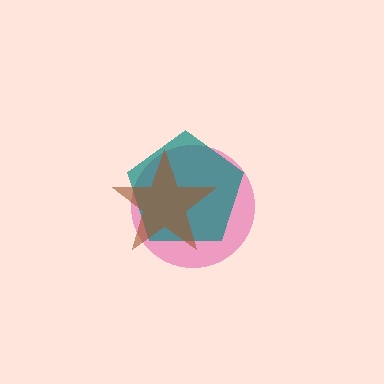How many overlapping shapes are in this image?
There are 3 overlapping shapes in the image.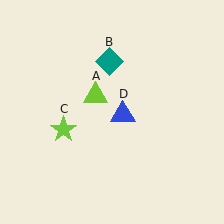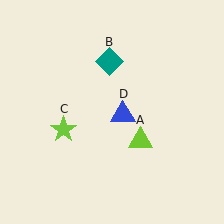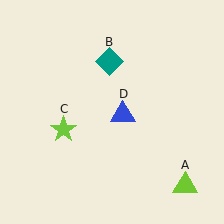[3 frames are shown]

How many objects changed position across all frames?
1 object changed position: lime triangle (object A).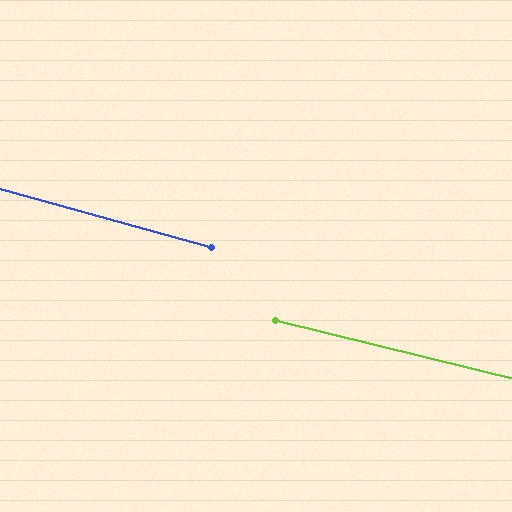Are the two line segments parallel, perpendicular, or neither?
Parallel — their directions differ by only 1.5°.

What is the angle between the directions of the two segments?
Approximately 1 degree.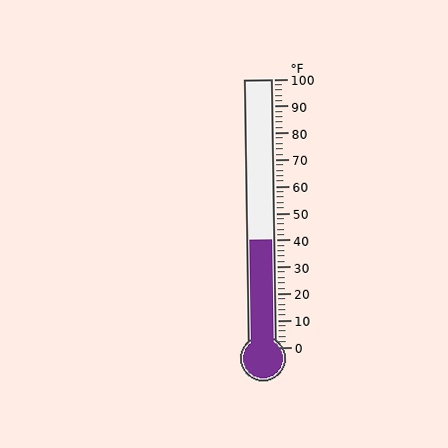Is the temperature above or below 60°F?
The temperature is below 60°F.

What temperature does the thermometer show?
The thermometer shows approximately 40°F.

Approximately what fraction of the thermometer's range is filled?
The thermometer is filled to approximately 40% of its range.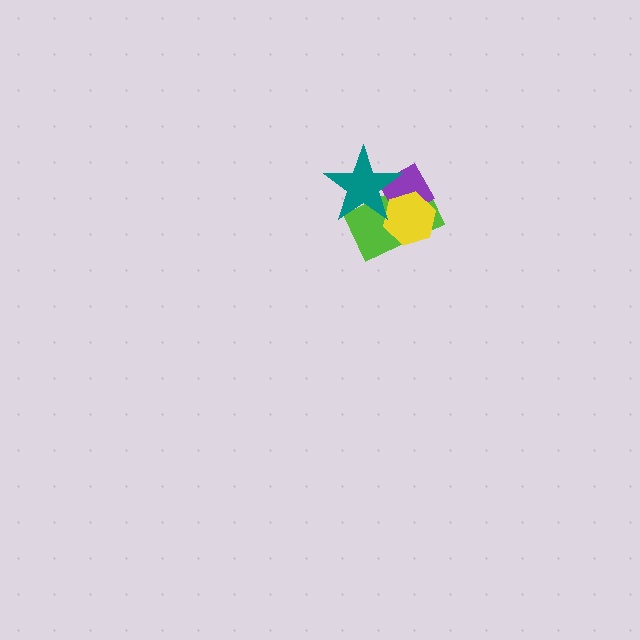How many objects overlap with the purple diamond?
3 objects overlap with the purple diamond.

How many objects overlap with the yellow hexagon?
3 objects overlap with the yellow hexagon.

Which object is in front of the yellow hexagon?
The teal star is in front of the yellow hexagon.